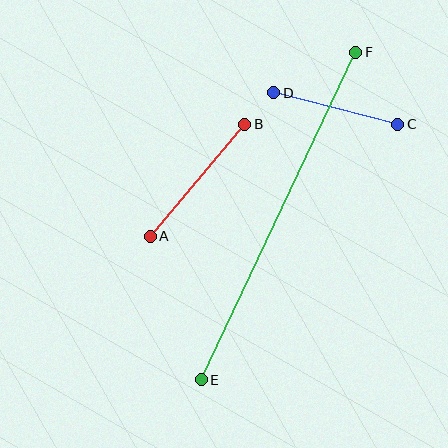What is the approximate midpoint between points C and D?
The midpoint is at approximately (336, 109) pixels.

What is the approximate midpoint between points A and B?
The midpoint is at approximately (197, 180) pixels.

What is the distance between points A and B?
The distance is approximately 147 pixels.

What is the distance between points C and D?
The distance is approximately 128 pixels.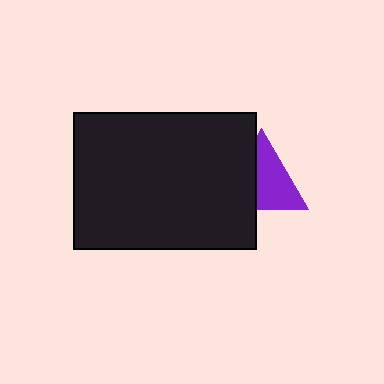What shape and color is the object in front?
The object in front is a black rectangle.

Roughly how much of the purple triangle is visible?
About half of it is visible (roughly 58%).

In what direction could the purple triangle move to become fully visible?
The purple triangle could move right. That would shift it out from behind the black rectangle entirely.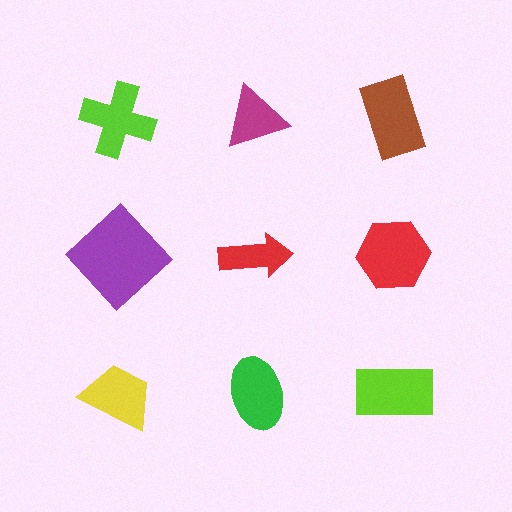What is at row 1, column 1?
A lime cross.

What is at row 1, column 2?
A magenta triangle.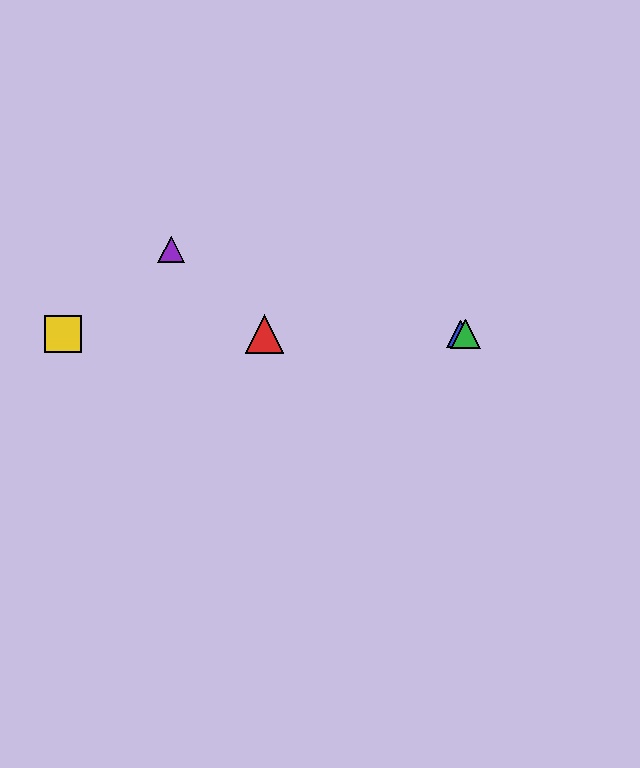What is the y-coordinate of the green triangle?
The green triangle is at y≈334.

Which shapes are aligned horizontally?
The red triangle, the blue triangle, the green triangle, the yellow square are aligned horizontally.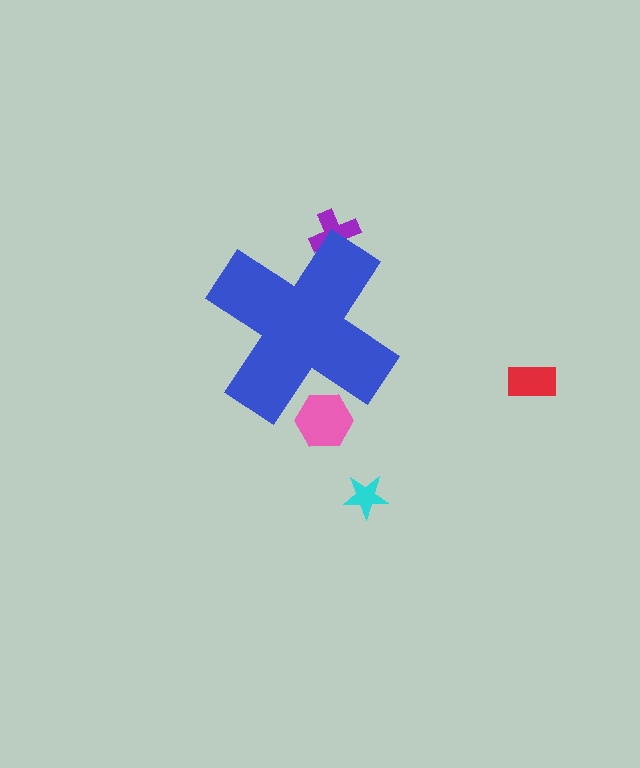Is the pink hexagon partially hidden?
Yes, the pink hexagon is partially hidden behind the blue cross.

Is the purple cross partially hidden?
Yes, the purple cross is partially hidden behind the blue cross.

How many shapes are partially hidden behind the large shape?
2 shapes are partially hidden.